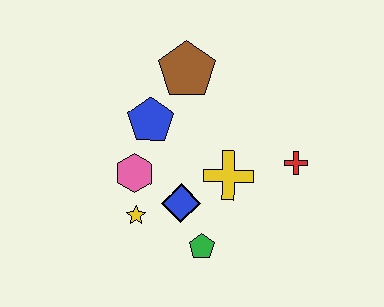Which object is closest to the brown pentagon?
The blue pentagon is closest to the brown pentagon.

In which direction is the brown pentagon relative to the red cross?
The brown pentagon is to the left of the red cross.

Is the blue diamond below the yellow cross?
Yes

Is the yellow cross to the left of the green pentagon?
No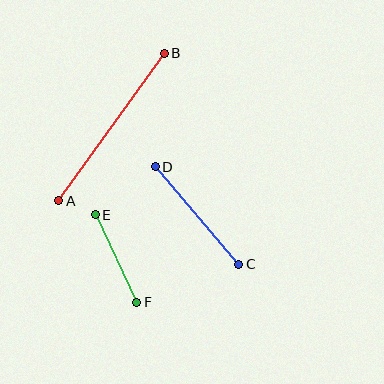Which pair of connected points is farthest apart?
Points A and B are farthest apart.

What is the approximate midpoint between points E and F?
The midpoint is at approximately (116, 258) pixels.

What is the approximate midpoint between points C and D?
The midpoint is at approximately (197, 215) pixels.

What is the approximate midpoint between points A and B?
The midpoint is at approximately (112, 127) pixels.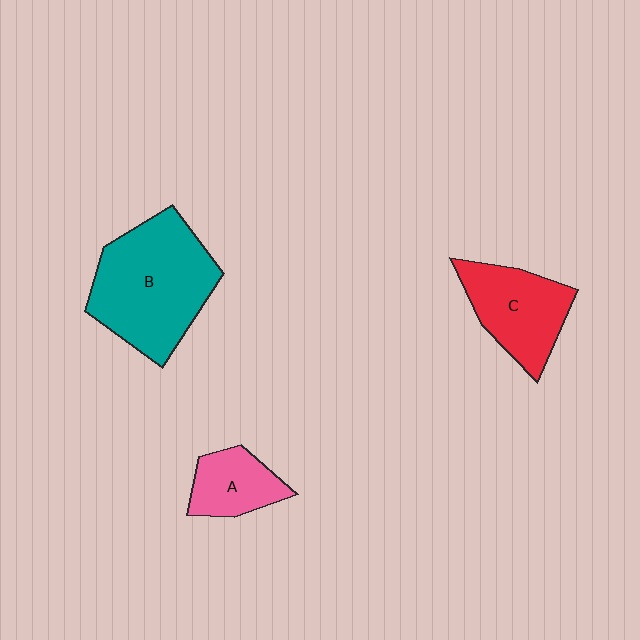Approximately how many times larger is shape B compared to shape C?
Approximately 1.6 times.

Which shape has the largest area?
Shape B (teal).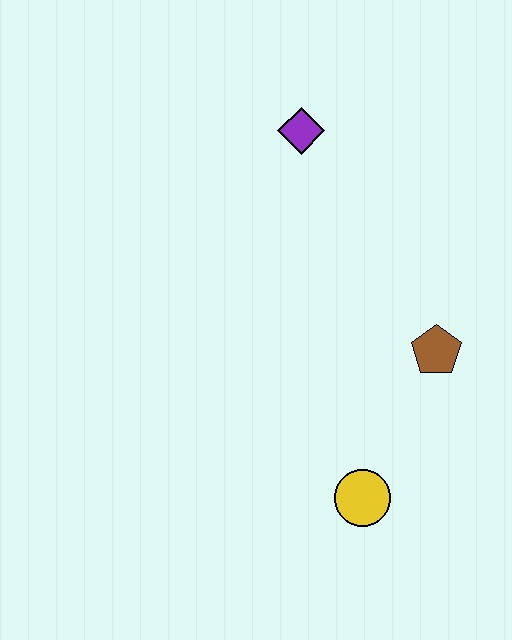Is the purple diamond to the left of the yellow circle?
Yes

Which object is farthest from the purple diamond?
The yellow circle is farthest from the purple diamond.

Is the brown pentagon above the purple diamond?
No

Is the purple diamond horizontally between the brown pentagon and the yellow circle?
No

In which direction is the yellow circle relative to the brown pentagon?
The yellow circle is below the brown pentagon.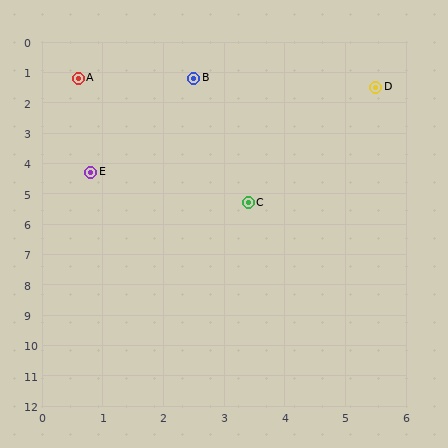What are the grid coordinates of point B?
Point B is at approximately (2.5, 1.2).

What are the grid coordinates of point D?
Point D is at approximately (5.5, 1.5).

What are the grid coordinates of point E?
Point E is at approximately (0.8, 4.3).